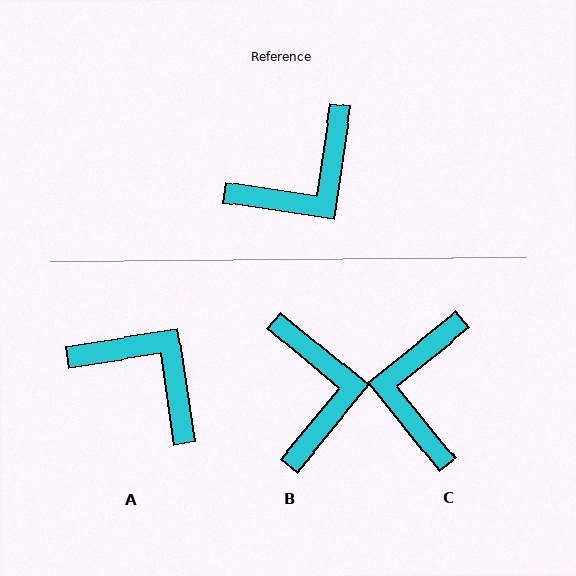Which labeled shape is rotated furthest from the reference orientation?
C, about 133 degrees away.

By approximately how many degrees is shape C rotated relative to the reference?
Approximately 133 degrees clockwise.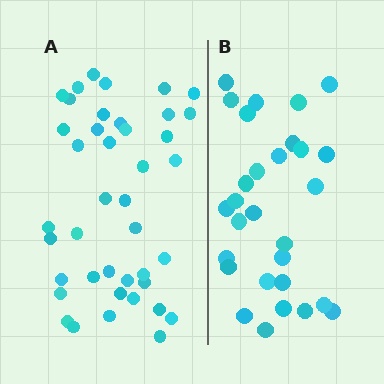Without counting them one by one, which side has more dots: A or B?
Region A (the left region) has more dots.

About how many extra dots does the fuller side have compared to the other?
Region A has roughly 12 or so more dots than region B.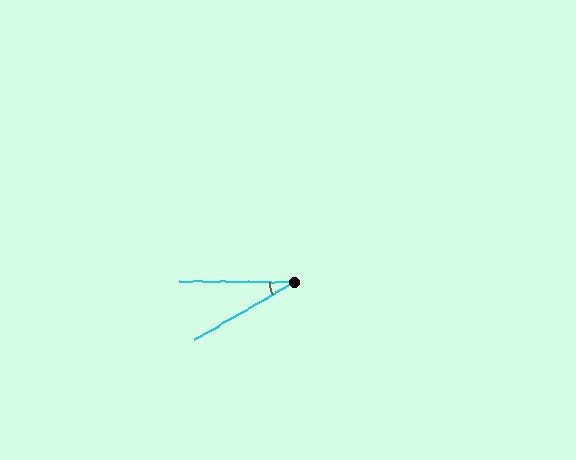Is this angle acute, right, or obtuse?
It is acute.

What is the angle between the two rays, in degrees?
Approximately 30 degrees.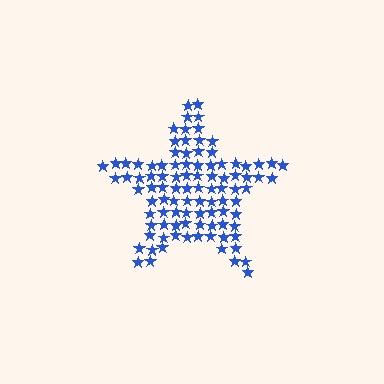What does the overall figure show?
The overall figure shows a star.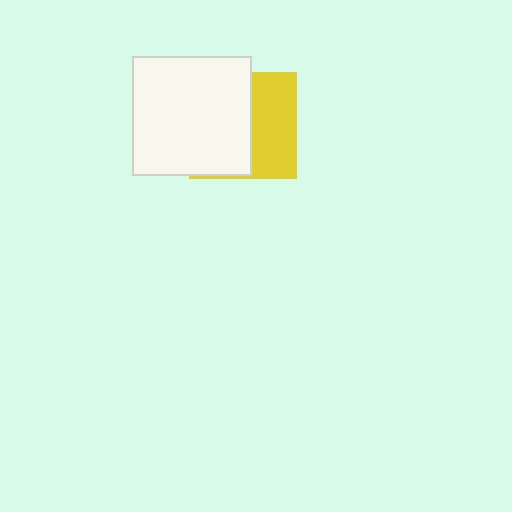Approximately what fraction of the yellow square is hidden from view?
Roughly 55% of the yellow square is hidden behind the white square.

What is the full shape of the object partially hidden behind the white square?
The partially hidden object is a yellow square.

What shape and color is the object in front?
The object in front is a white square.